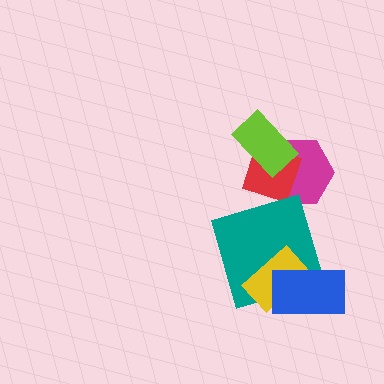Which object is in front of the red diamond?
The lime rectangle is in front of the red diamond.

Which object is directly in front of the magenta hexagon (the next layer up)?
The red diamond is directly in front of the magenta hexagon.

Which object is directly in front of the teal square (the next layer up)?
The yellow rectangle is directly in front of the teal square.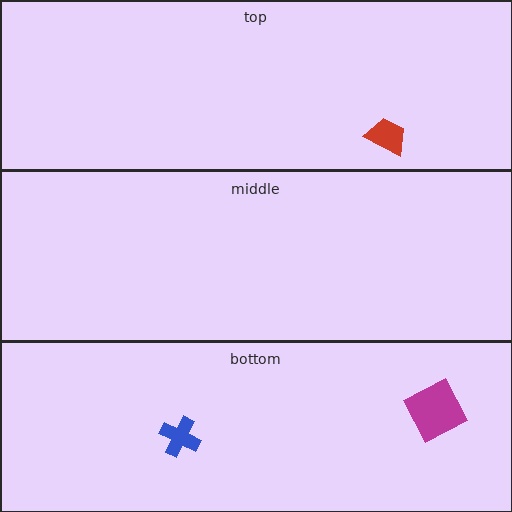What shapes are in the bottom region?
The magenta square, the blue cross.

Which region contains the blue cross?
The bottom region.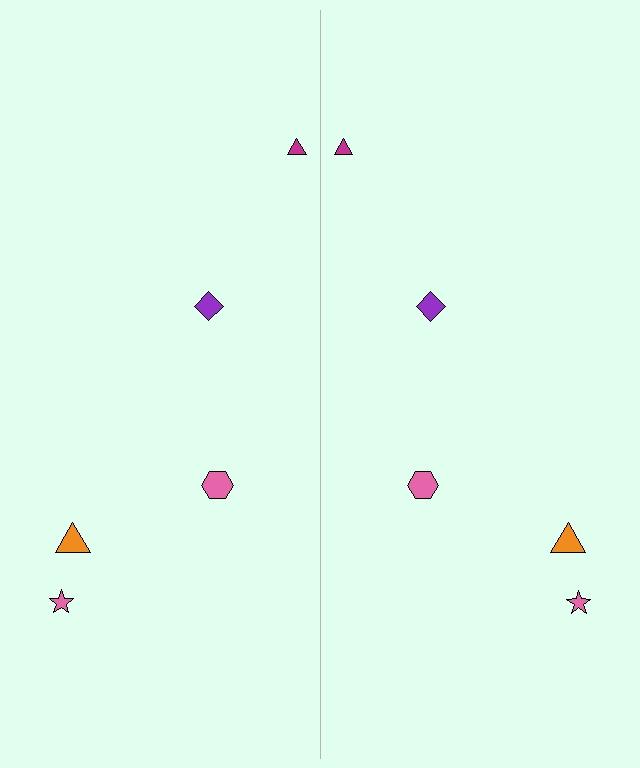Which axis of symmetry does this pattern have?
The pattern has a vertical axis of symmetry running through the center of the image.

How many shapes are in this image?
There are 10 shapes in this image.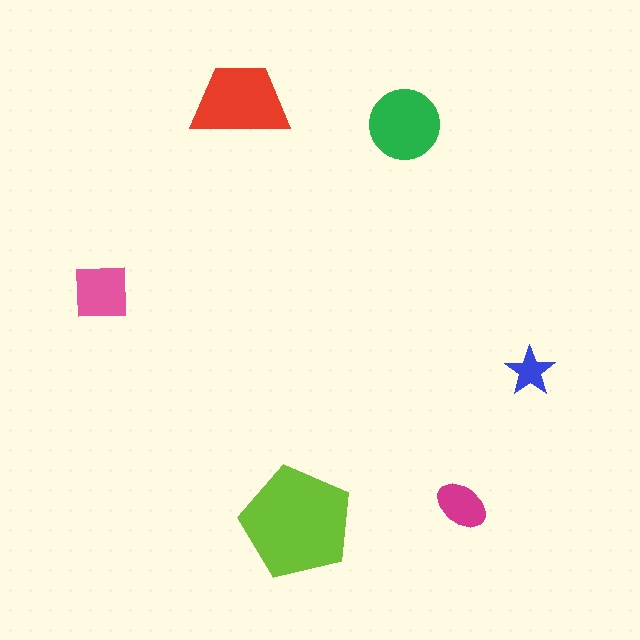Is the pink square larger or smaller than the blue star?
Larger.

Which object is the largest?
The lime pentagon.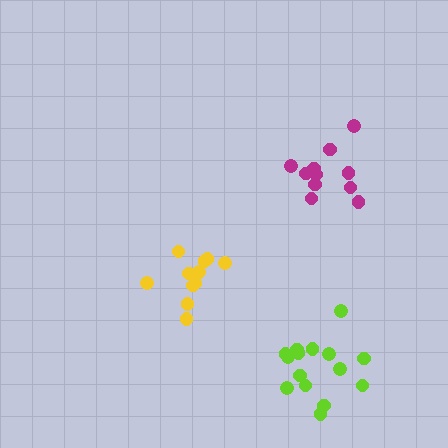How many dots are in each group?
Group 1: 15 dots, Group 2: 11 dots, Group 3: 12 dots (38 total).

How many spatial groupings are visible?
There are 3 spatial groupings.